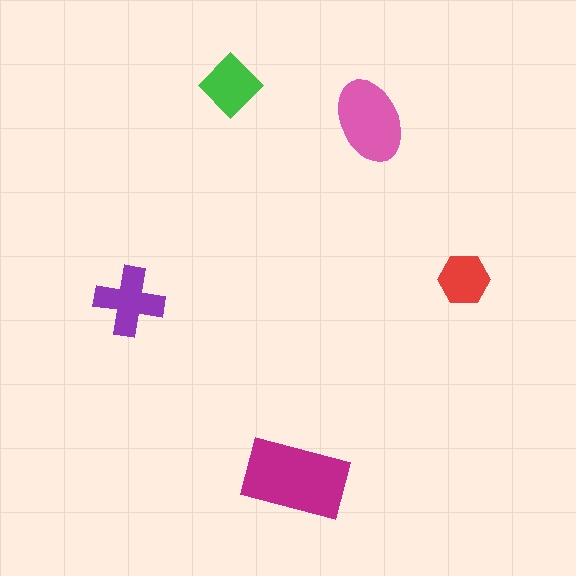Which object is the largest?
The magenta rectangle.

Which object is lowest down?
The magenta rectangle is bottommost.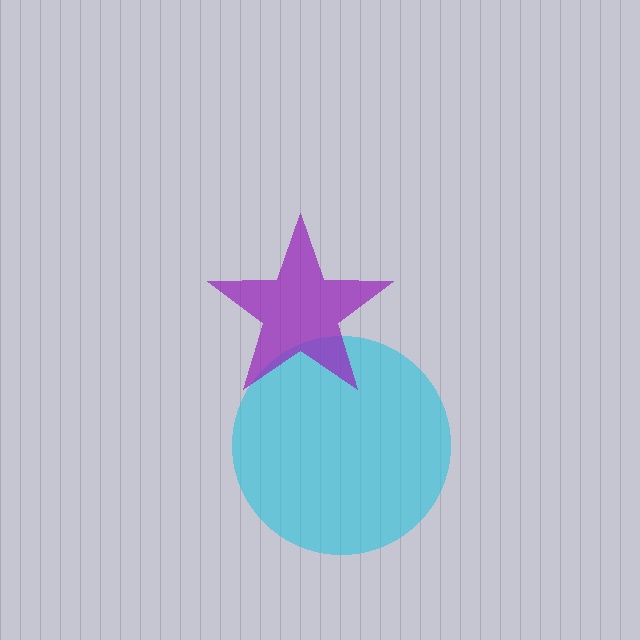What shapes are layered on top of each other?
The layered shapes are: a cyan circle, a purple star.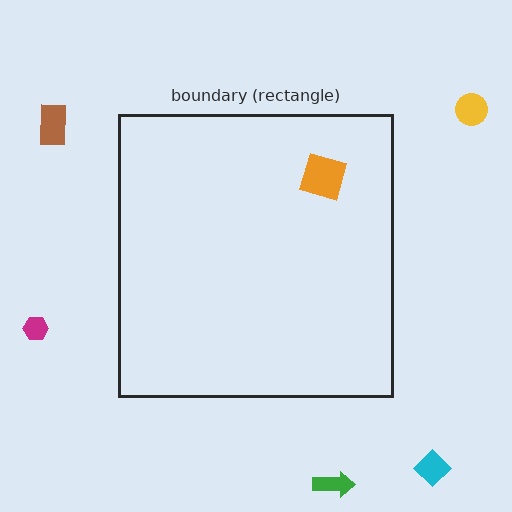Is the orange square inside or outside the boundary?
Inside.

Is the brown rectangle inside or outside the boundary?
Outside.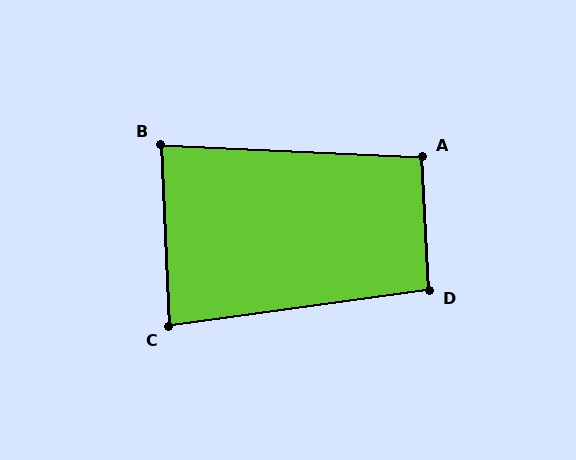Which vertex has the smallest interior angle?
C, at approximately 85 degrees.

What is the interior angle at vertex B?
Approximately 85 degrees (acute).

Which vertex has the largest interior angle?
A, at approximately 95 degrees.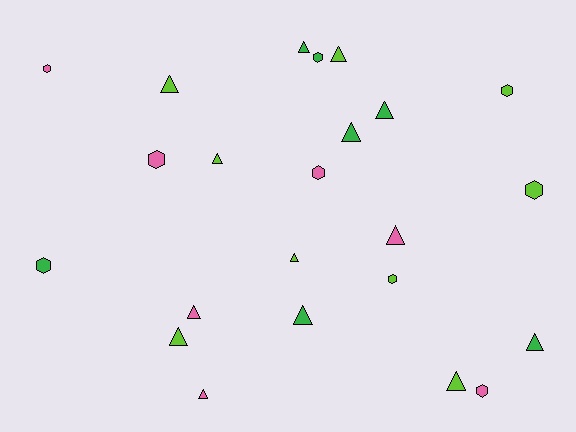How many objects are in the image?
There are 23 objects.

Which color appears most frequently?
Lime, with 9 objects.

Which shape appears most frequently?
Triangle, with 14 objects.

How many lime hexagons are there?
There are 3 lime hexagons.